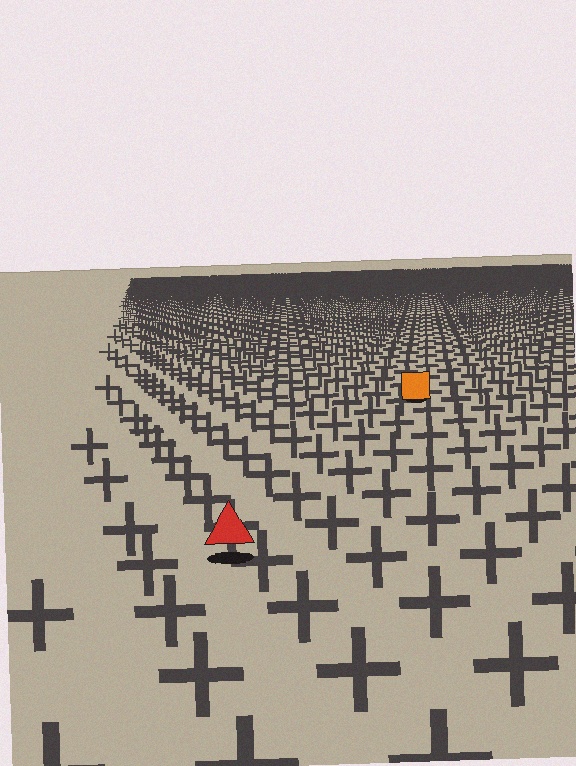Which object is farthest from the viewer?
The orange square is farthest from the viewer. It appears smaller and the ground texture around it is denser.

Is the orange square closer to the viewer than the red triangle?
No. The red triangle is closer — you can tell from the texture gradient: the ground texture is coarser near it.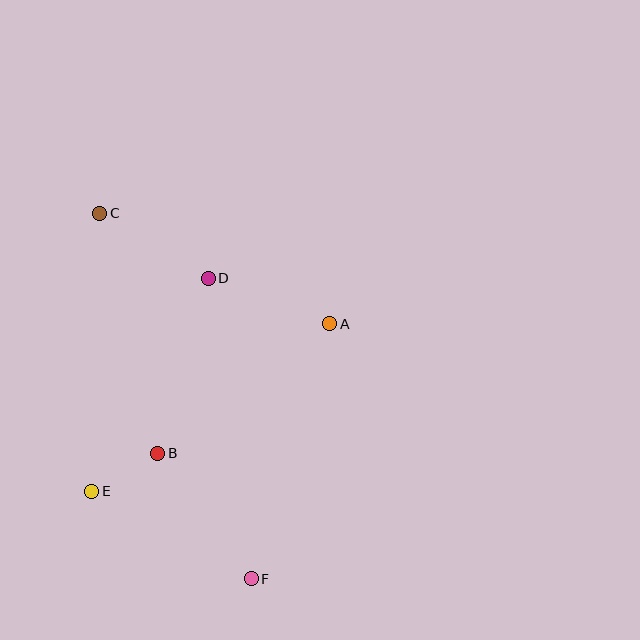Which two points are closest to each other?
Points B and E are closest to each other.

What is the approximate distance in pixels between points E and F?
The distance between E and F is approximately 182 pixels.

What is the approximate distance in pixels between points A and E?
The distance between A and E is approximately 291 pixels.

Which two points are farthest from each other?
Points C and F are farthest from each other.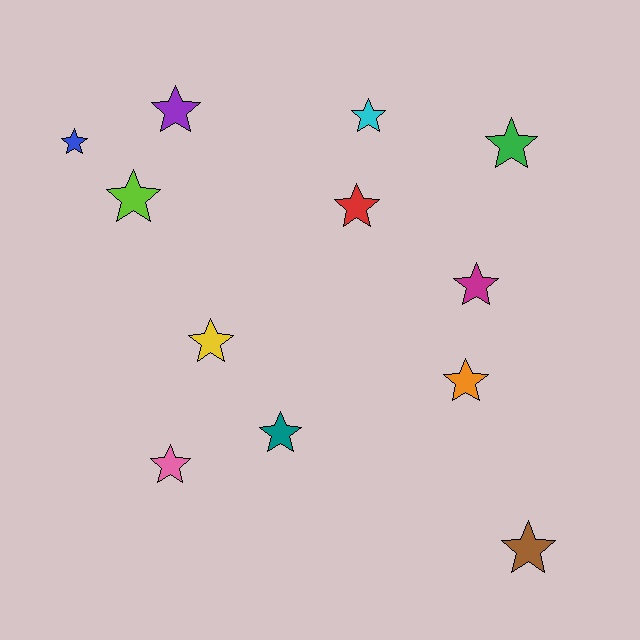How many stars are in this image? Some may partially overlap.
There are 12 stars.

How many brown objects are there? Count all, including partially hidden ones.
There is 1 brown object.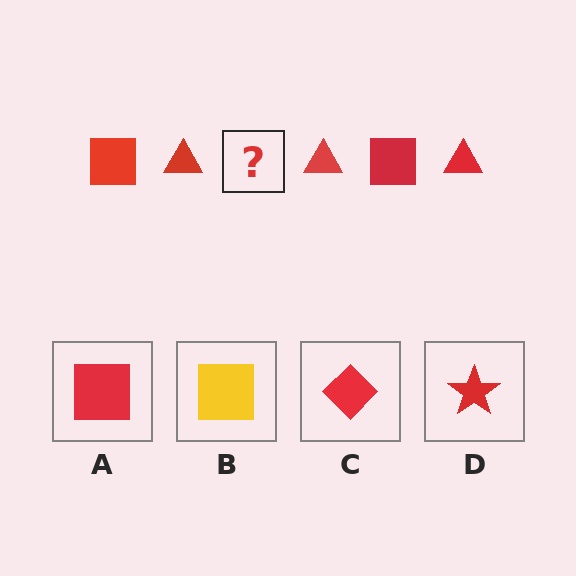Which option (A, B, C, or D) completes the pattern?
A.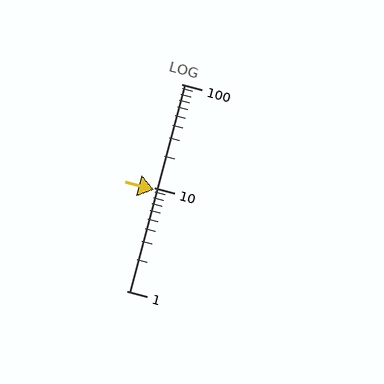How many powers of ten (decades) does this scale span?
The scale spans 2 decades, from 1 to 100.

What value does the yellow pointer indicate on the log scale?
The pointer indicates approximately 9.5.